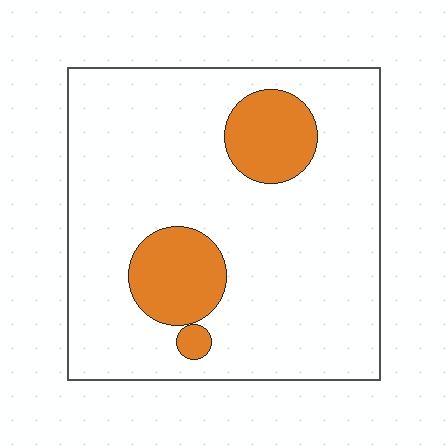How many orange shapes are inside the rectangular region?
3.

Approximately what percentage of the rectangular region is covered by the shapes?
Approximately 15%.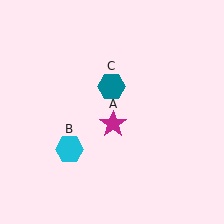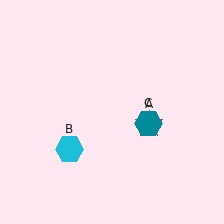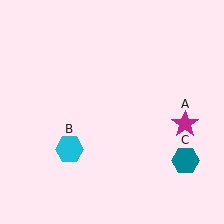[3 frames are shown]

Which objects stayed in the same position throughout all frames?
Cyan hexagon (object B) remained stationary.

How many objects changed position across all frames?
2 objects changed position: magenta star (object A), teal hexagon (object C).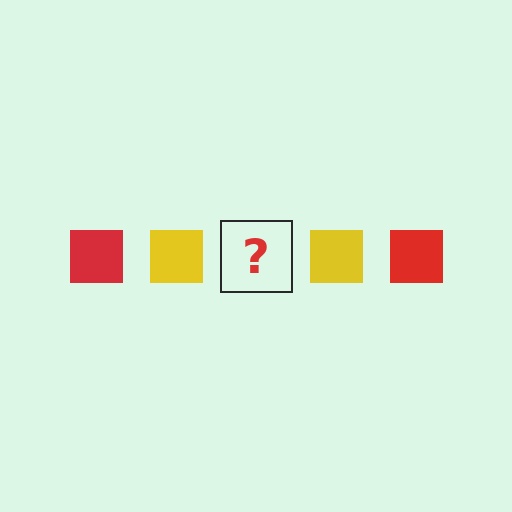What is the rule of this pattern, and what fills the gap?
The rule is that the pattern cycles through red, yellow squares. The gap should be filled with a red square.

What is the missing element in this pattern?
The missing element is a red square.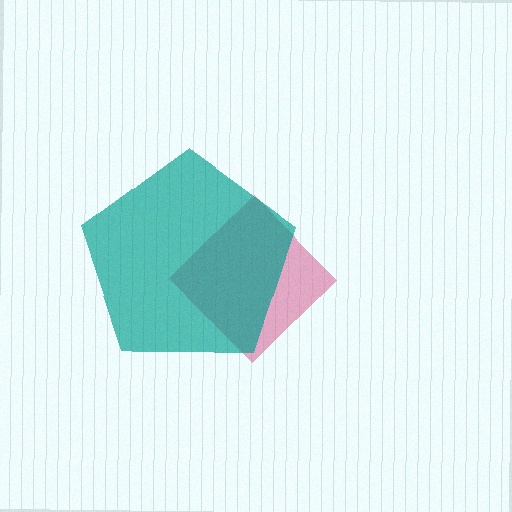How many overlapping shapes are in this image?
There are 2 overlapping shapes in the image.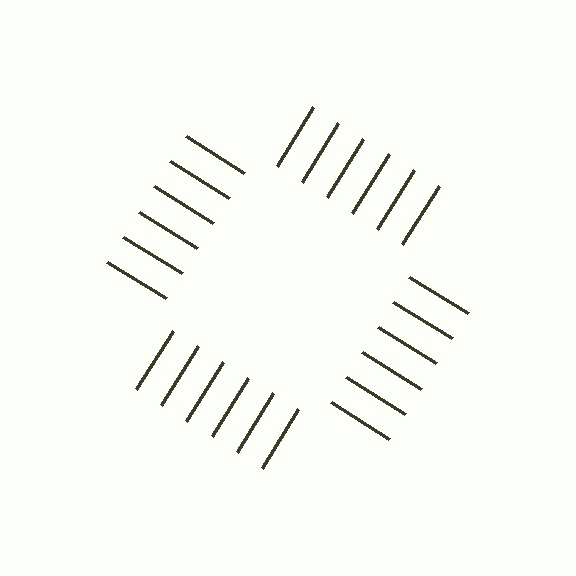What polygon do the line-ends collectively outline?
An illusory square — the line segments terminate on its edges but no continuous stroke is drawn.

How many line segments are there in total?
24 — 6 along each of the 4 edges.